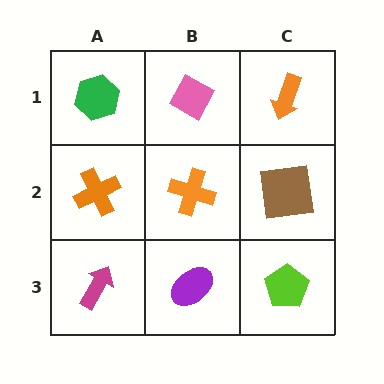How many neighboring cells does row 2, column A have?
3.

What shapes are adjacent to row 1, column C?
A brown square (row 2, column C), a pink diamond (row 1, column B).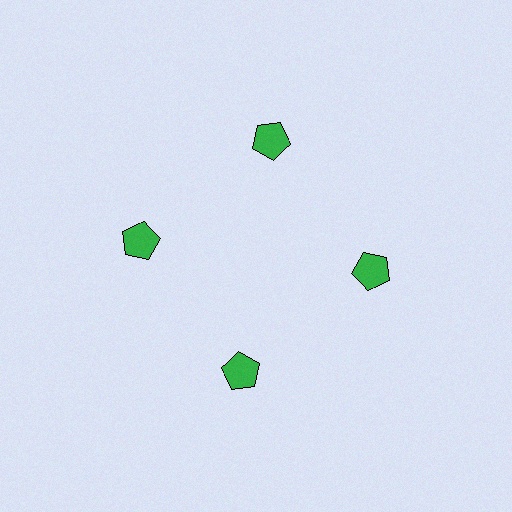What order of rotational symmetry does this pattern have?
This pattern has 4-fold rotational symmetry.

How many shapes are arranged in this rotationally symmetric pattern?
There are 4 shapes, arranged in 4 groups of 1.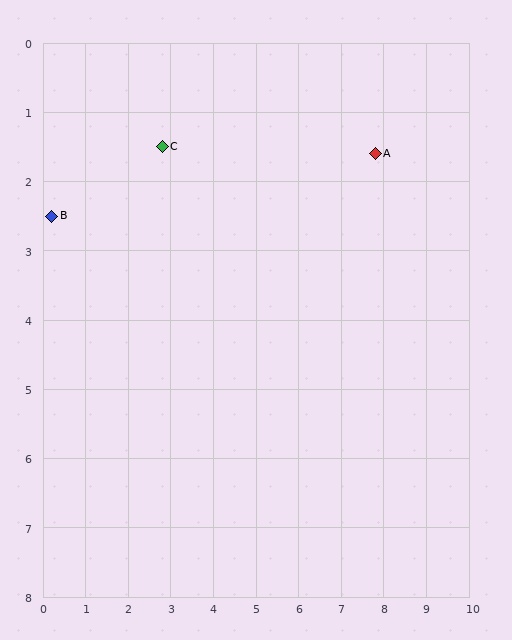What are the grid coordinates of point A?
Point A is at approximately (7.8, 1.6).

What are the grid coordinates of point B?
Point B is at approximately (0.2, 2.5).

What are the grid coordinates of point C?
Point C is at approximately (2.8, 1.5).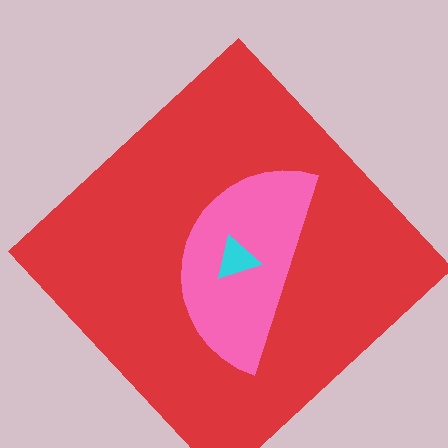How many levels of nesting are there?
3.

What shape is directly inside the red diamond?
The pink semicircle.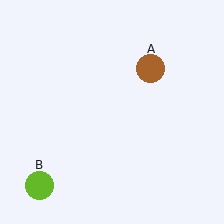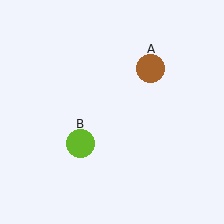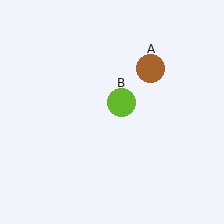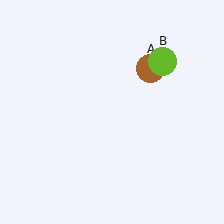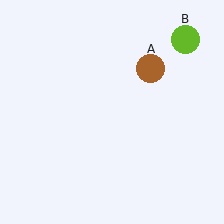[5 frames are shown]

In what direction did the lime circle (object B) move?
The lime circle (object B) moved up and to the right.